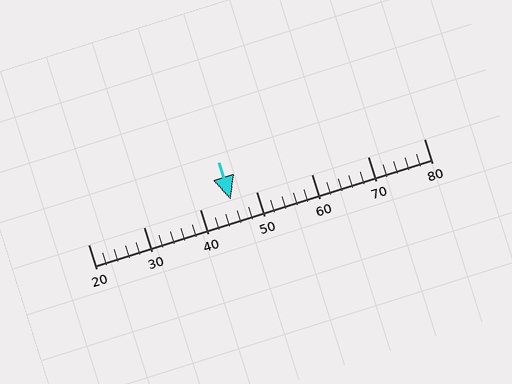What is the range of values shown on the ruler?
The ruler shows values from 20 to 80.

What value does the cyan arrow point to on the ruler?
The cyan arrow points to approximately 46.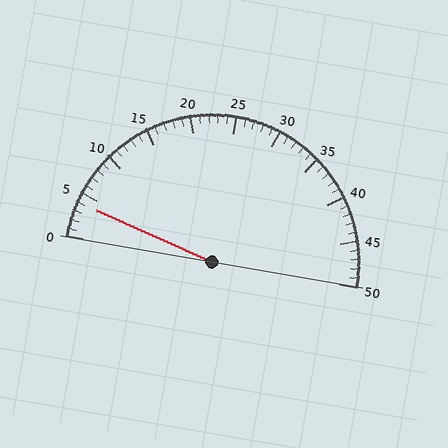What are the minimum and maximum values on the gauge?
The gauge ranges from 0 to 50.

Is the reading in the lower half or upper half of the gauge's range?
The reading is in the lower half of the range (0 to 50).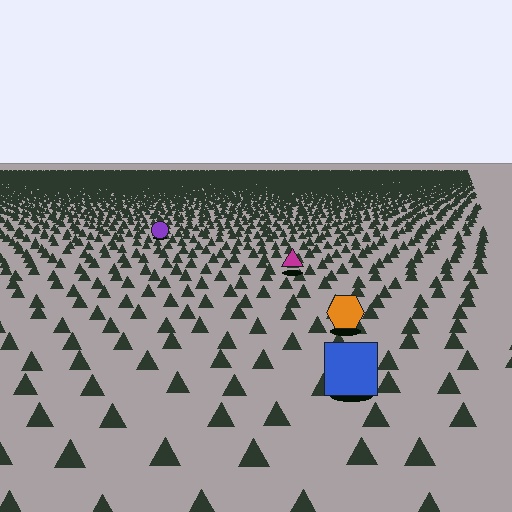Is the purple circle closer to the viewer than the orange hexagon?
No. The orange hexagon is closer — you can tell from the texture gradient: the ground texture is coarser near it.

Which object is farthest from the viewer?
The purple circle is farthest from the viewer. It appears smaller and the ground texture around it is denser.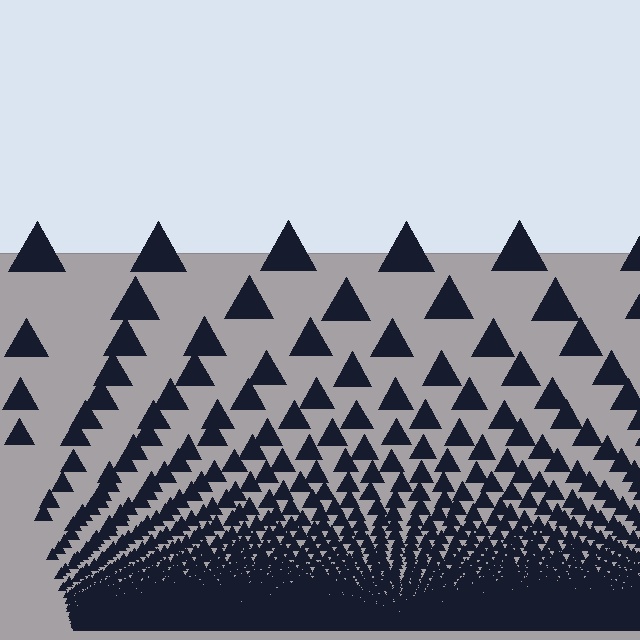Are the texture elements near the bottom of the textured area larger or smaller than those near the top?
Smaller. The gradient is inverted — elements near the bottom are smaller and denser.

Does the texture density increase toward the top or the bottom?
Density increases toward the bottom.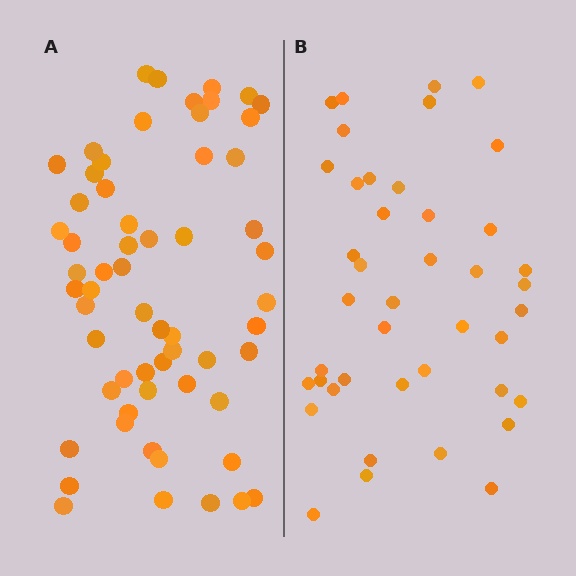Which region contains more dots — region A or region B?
Region A (the left region) has more dots.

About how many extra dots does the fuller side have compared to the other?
Region A has approximately 20 more dots than region B.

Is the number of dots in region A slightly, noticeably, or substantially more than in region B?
Region A has noticeably more, but not dramatically so. The ratio is roughly 1.4 to 1.